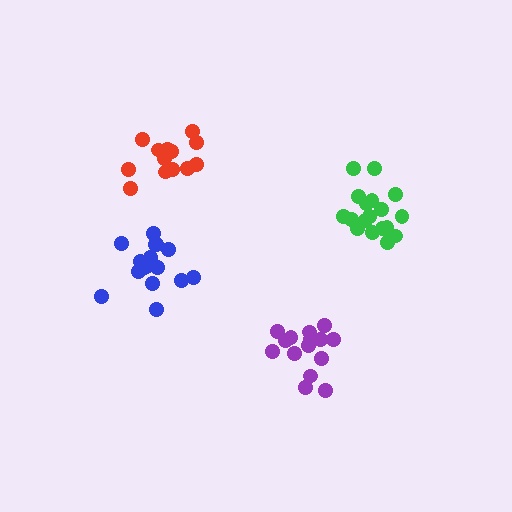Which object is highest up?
The red cluster is topmost.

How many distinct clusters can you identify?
There are 4 distinct clusters.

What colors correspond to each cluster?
The clusters are colored: blue, red, purple, green.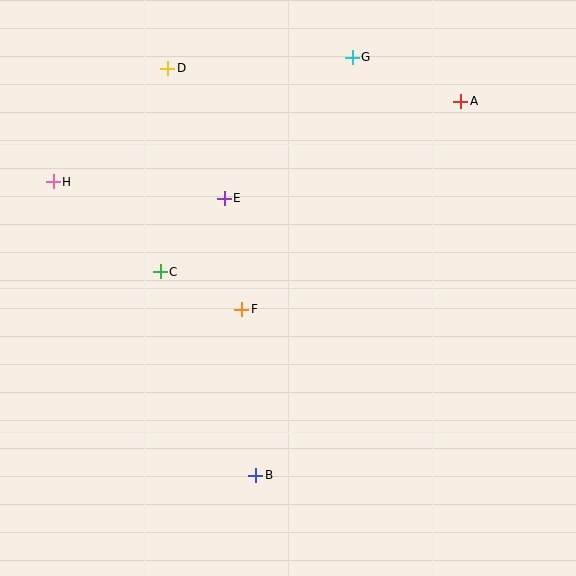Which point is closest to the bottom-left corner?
Point B is closest to the bottom-left corner.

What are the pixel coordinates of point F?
Point F is at (242, 309).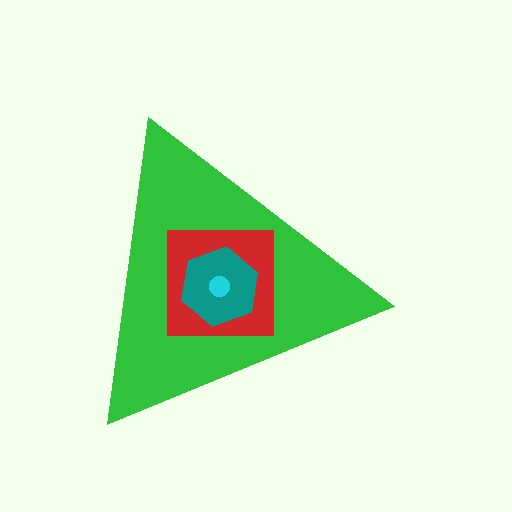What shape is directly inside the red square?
The teal hexagon.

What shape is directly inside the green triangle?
The red square.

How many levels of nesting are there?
4.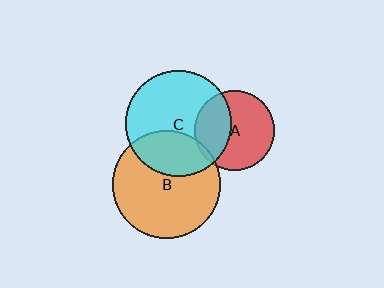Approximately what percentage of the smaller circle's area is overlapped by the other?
Approximately 5%.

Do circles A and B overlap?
Yes.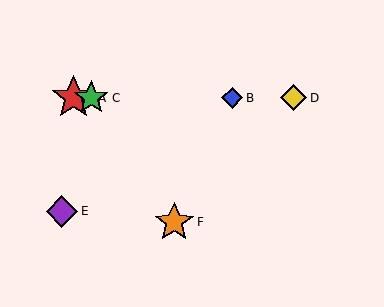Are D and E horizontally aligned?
No, D is at y≈98 and E is at y≈211.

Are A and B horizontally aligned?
Yes, both are at y≈98.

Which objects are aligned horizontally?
Objects A, B, C, D are aligned horizontally.